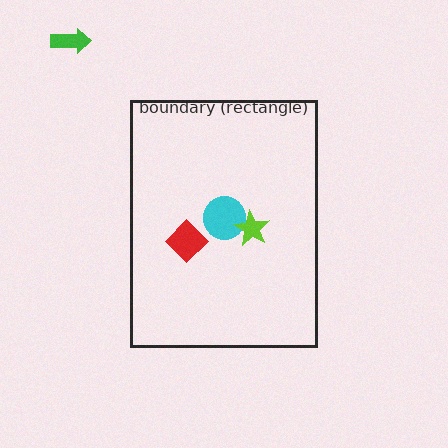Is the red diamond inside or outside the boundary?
Inside.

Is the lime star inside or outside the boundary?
Inside.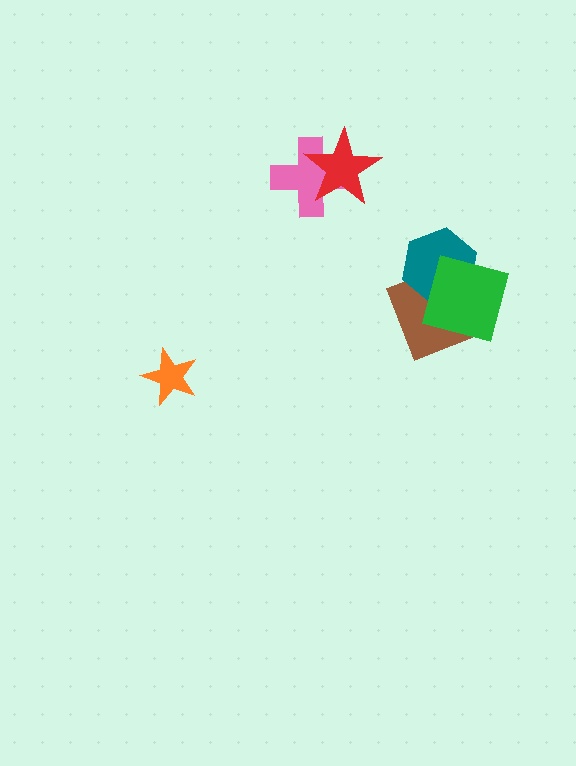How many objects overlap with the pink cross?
1 object overlaps with the pink cross.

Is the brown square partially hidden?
Yes, it is partially covered by another shape.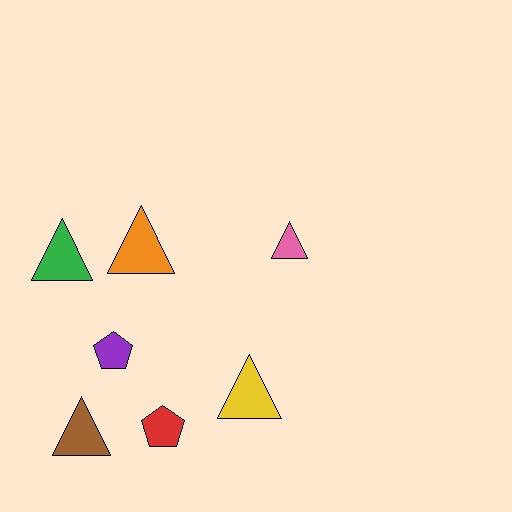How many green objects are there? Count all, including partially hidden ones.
There is 1 green object.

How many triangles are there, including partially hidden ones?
There are 5 triangles.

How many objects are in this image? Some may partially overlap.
There are 7 objects.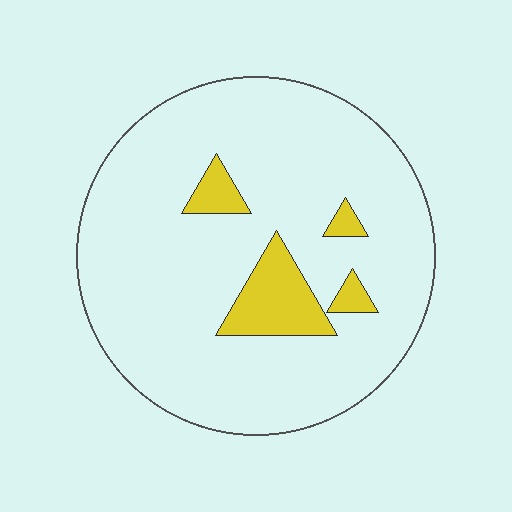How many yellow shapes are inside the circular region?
4.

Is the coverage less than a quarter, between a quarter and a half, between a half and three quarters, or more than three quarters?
Less than a quarter.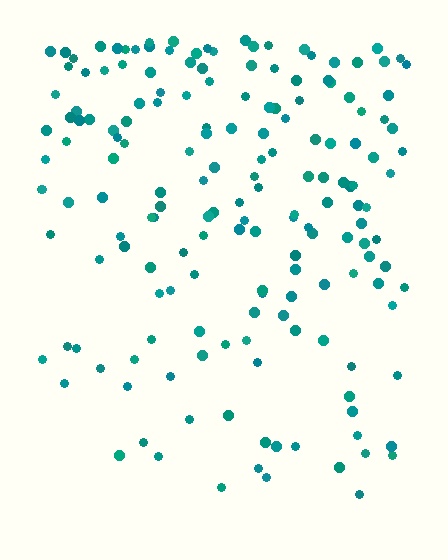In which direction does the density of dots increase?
From bottom to top, with the top side densest.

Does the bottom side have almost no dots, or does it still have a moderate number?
Still a moderate number, just noticeably fewer than the top.